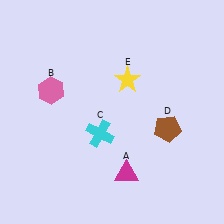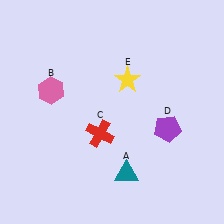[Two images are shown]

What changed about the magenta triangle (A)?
In Image 1, A is magenta. In Image 2, it changed to teal.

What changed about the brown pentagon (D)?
In Image 1, D is brown. In Image 2, it changed to purple.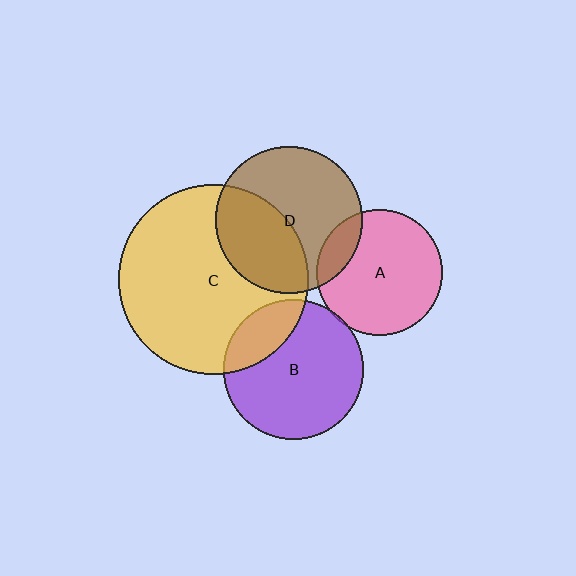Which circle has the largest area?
Circle C (yellow).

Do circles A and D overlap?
Yes.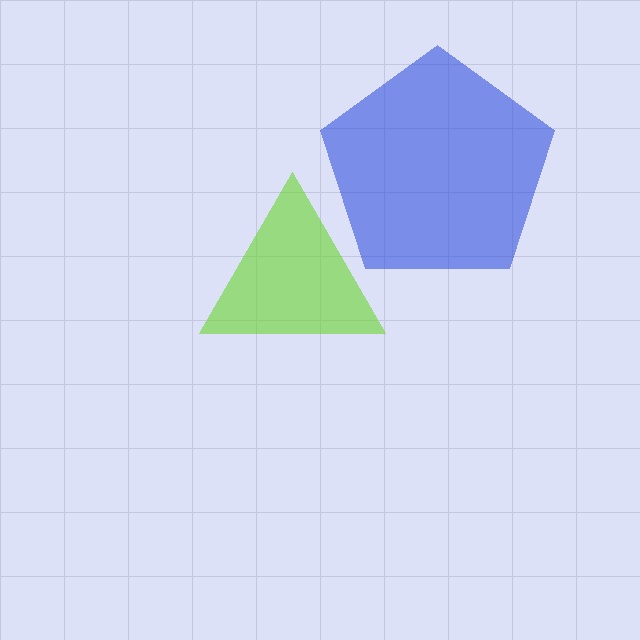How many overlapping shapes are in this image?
There are 2 overlapping shapes in the image.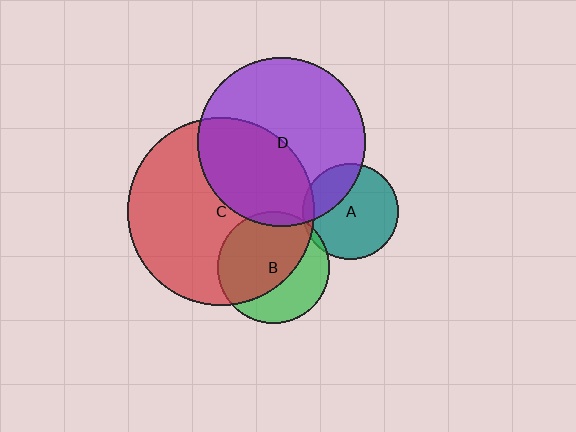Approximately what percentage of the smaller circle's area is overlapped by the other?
Approximately 30%.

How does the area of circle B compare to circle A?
Approximately 1.4 times.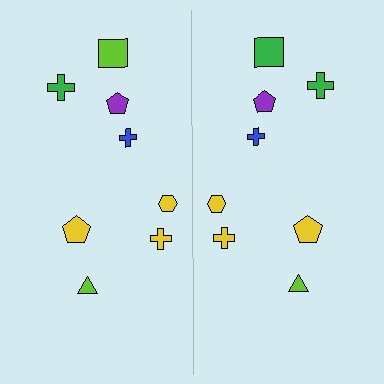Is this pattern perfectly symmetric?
No, the pattern is not perfectly symmetric. The green square on the right side breaks the symmetry — its mirror counterpart is lime.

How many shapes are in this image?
There are 16 shapes in this image.